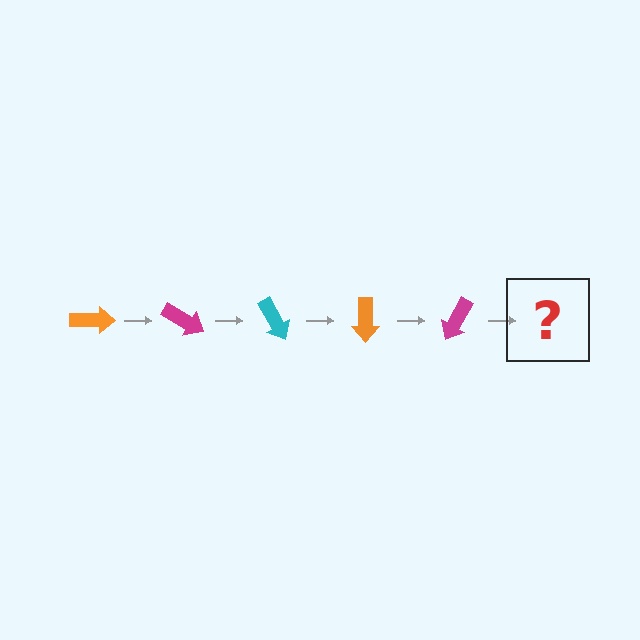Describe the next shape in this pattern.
It should be a cyan arrow, rotated 150 degrees from the start.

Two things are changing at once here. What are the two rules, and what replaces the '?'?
The two rules are that it rotates 30 degrees each step and the color cycles through orange, magenta, and cyan. The '?' should be a cyan arrow, rotated 150 degrees from the start.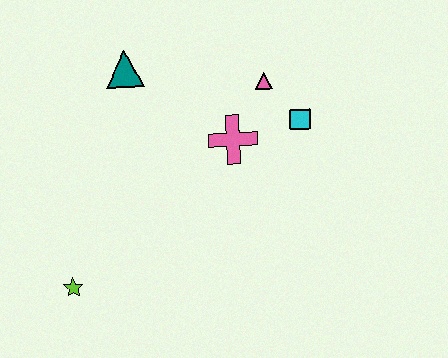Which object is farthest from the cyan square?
The lime star is farthest from the cyan square.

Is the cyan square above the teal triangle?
No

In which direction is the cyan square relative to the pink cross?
The cyan square is to the right of the pink cross.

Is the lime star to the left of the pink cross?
Yes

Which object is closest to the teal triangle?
The pink cross is closest to the teal triangle.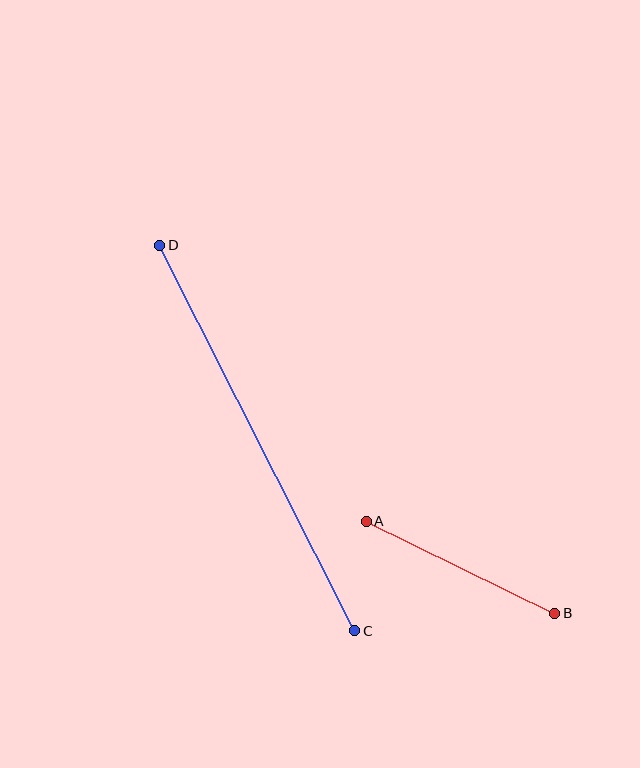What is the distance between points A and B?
The distance is approximately 210 pixels.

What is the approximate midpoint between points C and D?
The midpoint is at approximately (257, 438) pixels.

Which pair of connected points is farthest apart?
Points C and D are farthest apart.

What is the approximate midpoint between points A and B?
The midpoint is at approximately (461, 567) pixels.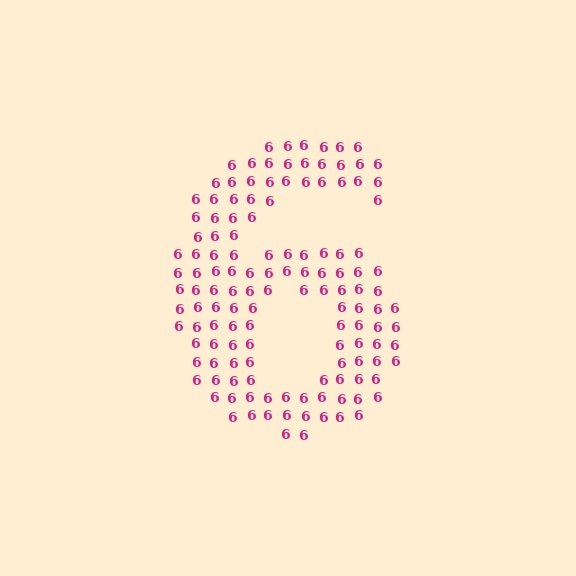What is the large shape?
The large shape is the digit 6.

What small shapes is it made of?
It is made of small digit 6's.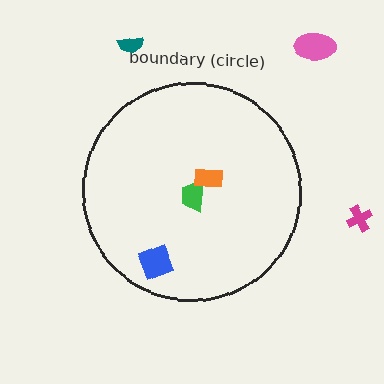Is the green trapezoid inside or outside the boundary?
Inside.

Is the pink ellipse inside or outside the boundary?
Outside.